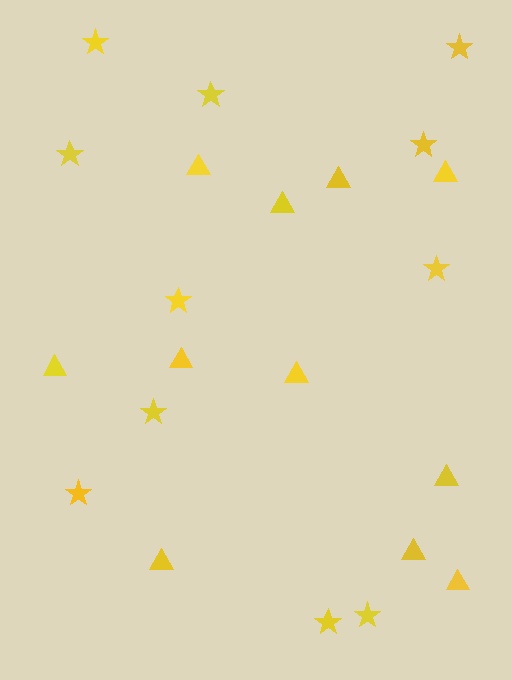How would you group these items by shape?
There are 2 groups: one group of stars (11) and one group of triangles (11).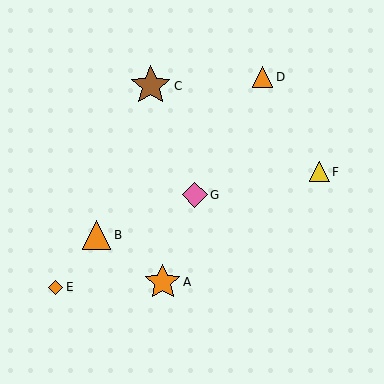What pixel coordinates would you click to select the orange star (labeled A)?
Click at (163, 282) to select the orange star A.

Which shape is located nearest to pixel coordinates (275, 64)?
The orange triangle (labeled D) at (263, 77) is nearest to that location.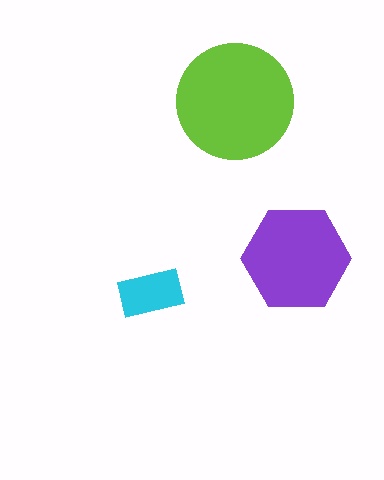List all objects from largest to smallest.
The lime circle, the purple hexagon, the cyan rectangle.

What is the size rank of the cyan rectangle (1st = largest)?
3rd.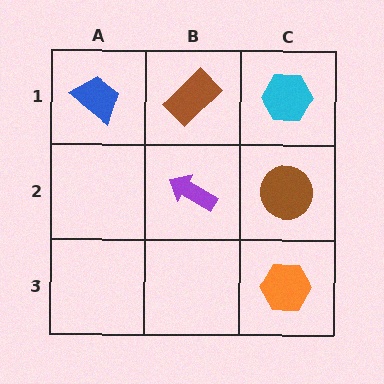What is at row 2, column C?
A brown circle.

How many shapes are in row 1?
3 shapes.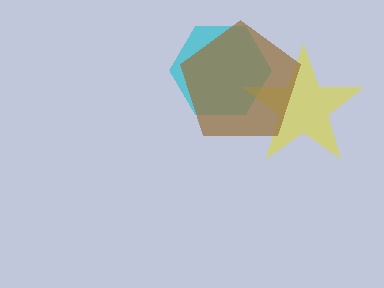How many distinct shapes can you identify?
There are 3 distinct shapes: a cyan hexagon, a yellow star, a brown pentagon.